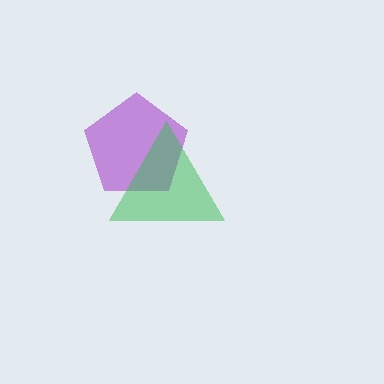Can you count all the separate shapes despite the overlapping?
Yes, there are 2 separate shapes.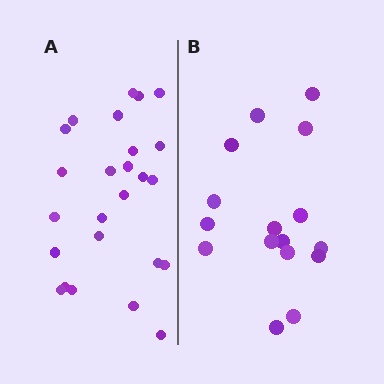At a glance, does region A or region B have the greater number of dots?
Region A (the left region) has more dots.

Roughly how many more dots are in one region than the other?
Region A has roughly 8 or so more dots than region B.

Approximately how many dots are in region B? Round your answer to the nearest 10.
About 20 dots. (The exact count is 16, which rounds to 20.)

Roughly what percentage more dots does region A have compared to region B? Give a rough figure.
About 55% more.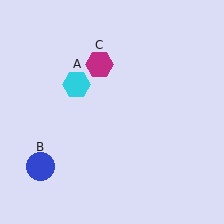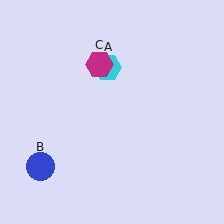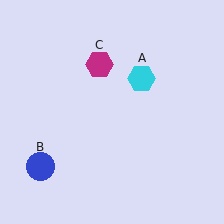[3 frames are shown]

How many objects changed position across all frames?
1 object changed position: cyan hexagon (object A).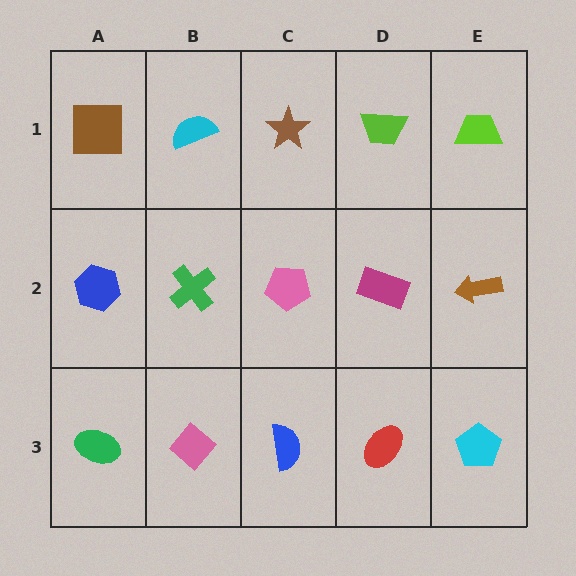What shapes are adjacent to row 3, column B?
A green cross (row 2, column B), a green ellipse (row 3, column A), a blue semicircle (row 3, column C).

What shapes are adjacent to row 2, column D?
A lime trapezoid (row 1, column D), a red ellipse (row 3, column D), a pink pentagon (row 2, column C), a brown arrow (row 2, column E).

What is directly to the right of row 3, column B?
A blue semicircle.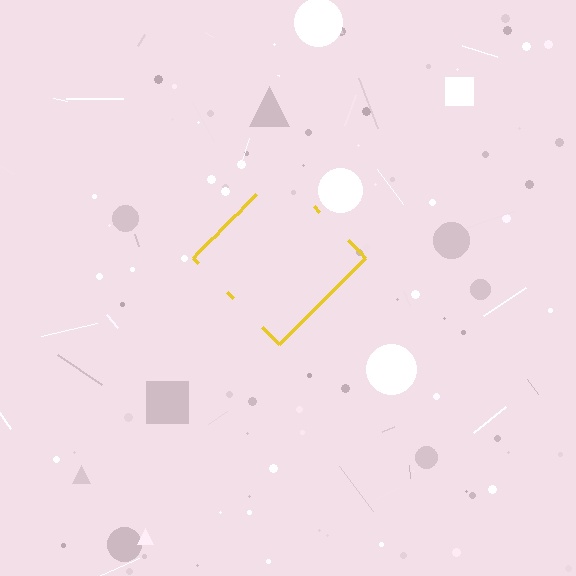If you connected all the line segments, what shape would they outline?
They would outline a diamond.